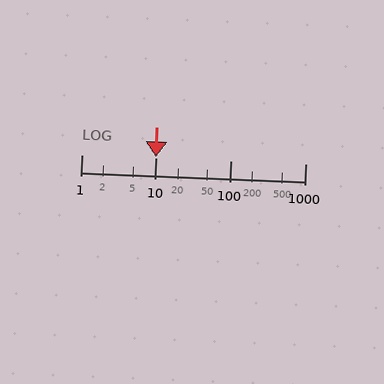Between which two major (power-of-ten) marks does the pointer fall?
The pointer is between 10 and 100.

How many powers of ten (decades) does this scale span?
The scale spans 3 decades, from 1 to 1000.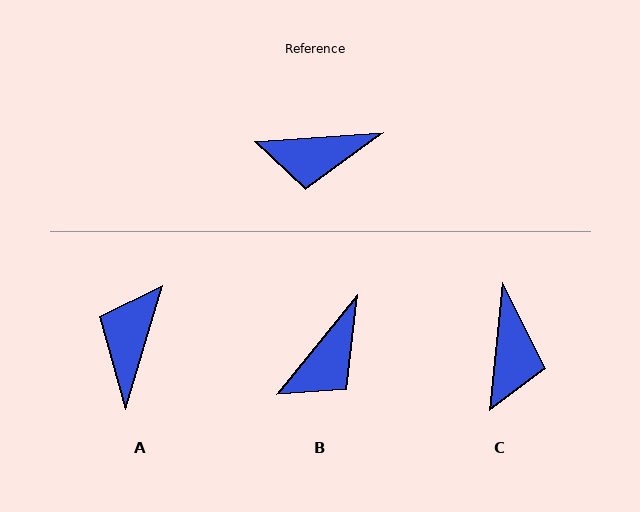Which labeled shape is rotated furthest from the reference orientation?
A, about 110 degrees away.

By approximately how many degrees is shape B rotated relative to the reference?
Approximately 47 degrees counter-clockwise.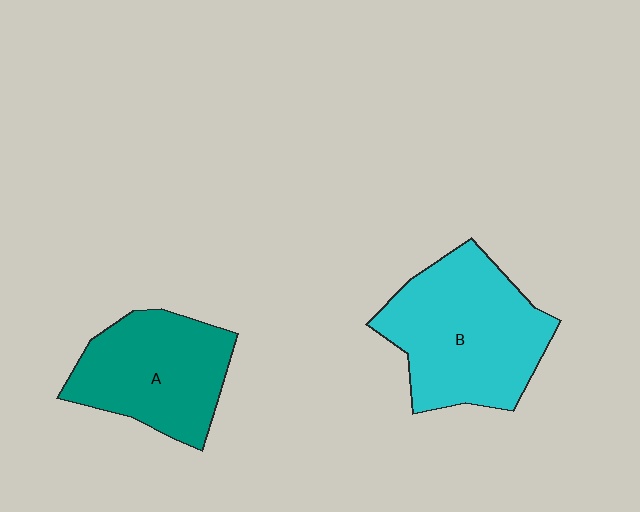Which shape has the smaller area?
Shape A (teal).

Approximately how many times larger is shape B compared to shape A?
Approximately 1.3 times.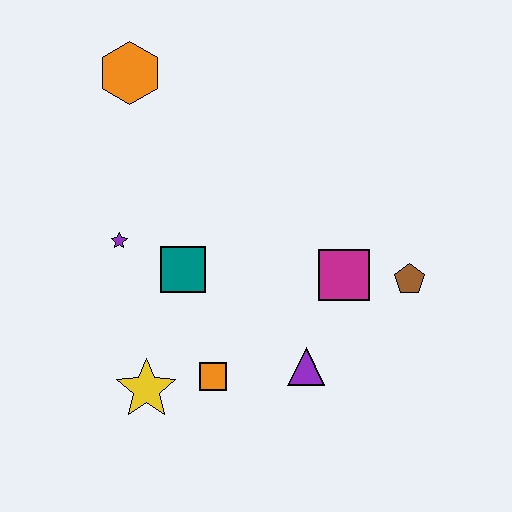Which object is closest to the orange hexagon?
The purple star is closest to the orange hexagon.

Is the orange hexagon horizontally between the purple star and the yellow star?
Yes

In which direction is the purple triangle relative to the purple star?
The purple triangle is to the right of the purple star.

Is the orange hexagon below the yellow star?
No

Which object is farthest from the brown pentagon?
The orange hexagon is farthest from the brown pentagon.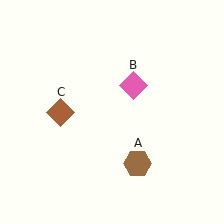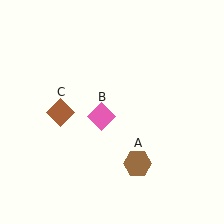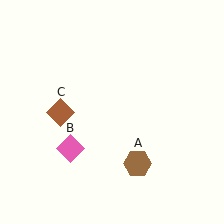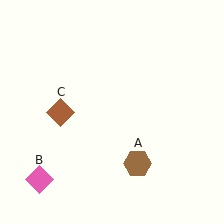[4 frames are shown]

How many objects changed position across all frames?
1 object changed position: pink diamond (object B).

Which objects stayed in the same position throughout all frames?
Brown hexagon (object A) and brown diamond (object C) remained stationary.